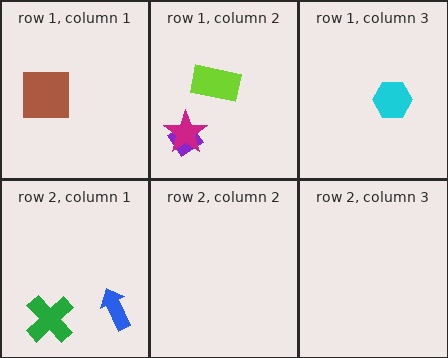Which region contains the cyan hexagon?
The row 1, column 3 region.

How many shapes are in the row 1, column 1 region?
1.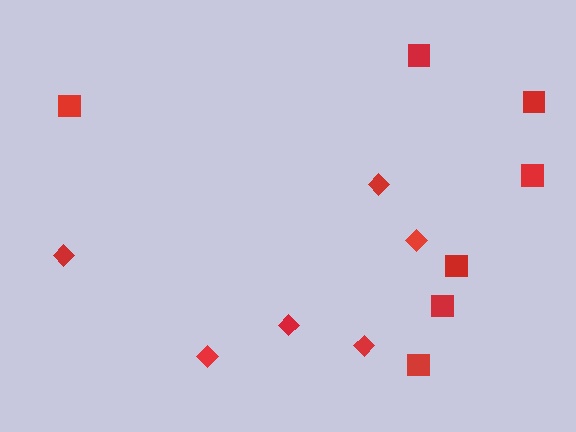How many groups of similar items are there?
There are 2 groups: one group of diamonds (6) and one group of squares (7).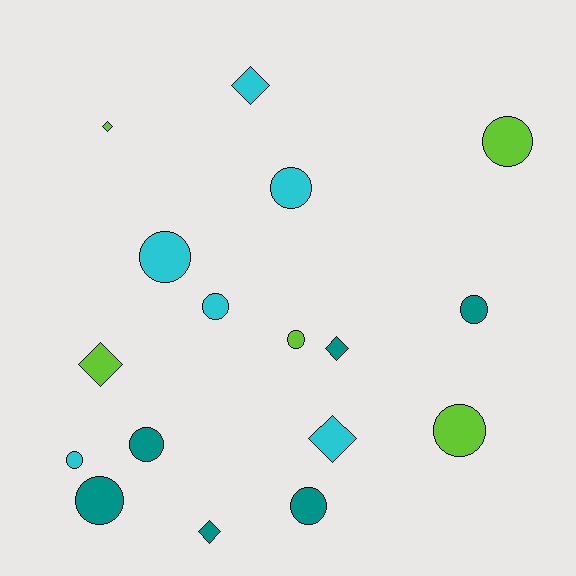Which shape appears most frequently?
Circle, with 11 objects.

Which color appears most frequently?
Teal, with 6 objects.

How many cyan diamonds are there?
There are 2 cyan diamonds.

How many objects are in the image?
There are 17 objects.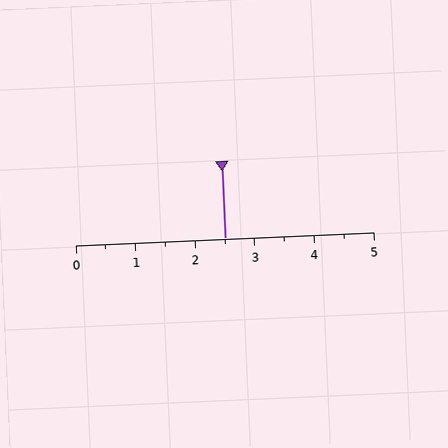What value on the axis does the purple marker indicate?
The marker indicates approximately 2.5.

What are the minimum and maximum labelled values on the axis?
The axis runs from 0 to 5.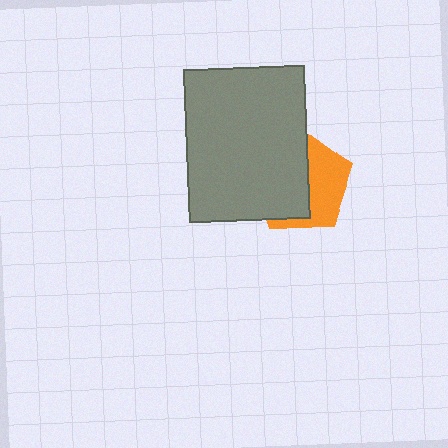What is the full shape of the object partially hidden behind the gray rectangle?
The partially hidden object is an orange pentagon.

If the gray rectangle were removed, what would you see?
You would see the complete orange pentagon.